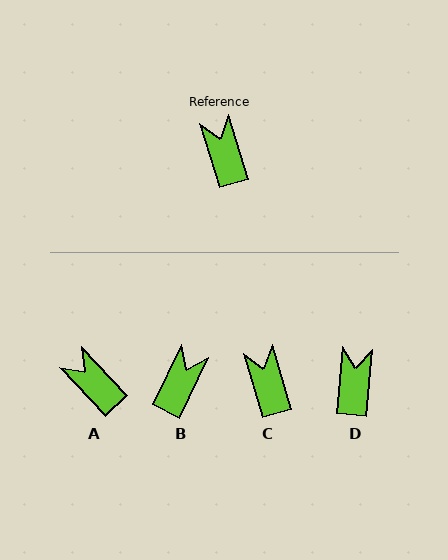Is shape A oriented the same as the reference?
No, it is off by about 27 degrees.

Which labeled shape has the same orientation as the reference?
C.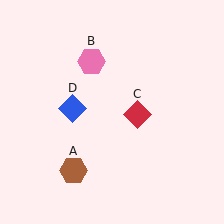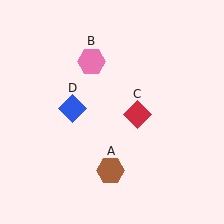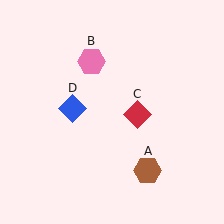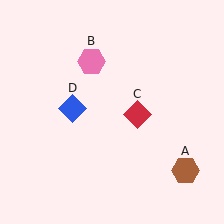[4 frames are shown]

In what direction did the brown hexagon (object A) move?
The brown hexagon (object A) moved right.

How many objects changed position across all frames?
1 object changed position: brown hexagon (object A).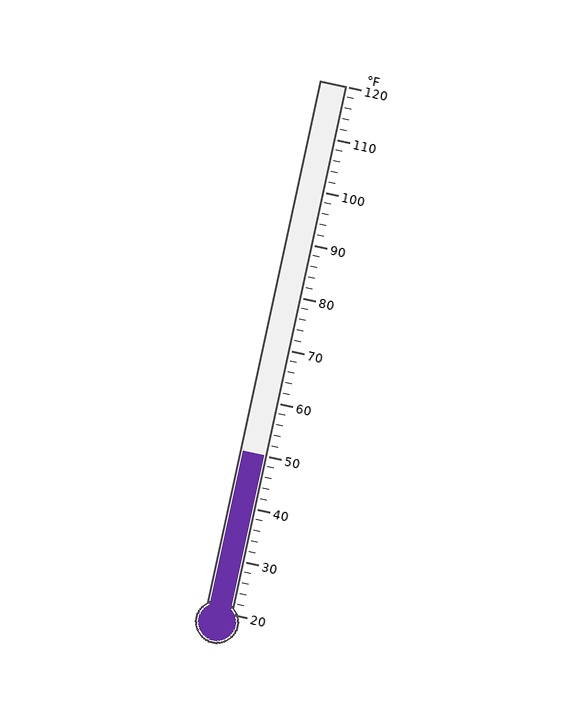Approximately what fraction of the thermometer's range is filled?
The thermometer is filled to approximately 30% of its range.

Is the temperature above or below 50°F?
The temperature is at 50°F.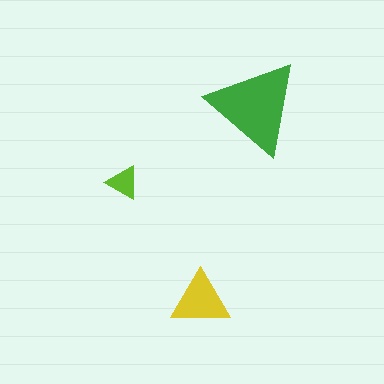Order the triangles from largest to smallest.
the green one, the yellow one, the lime one.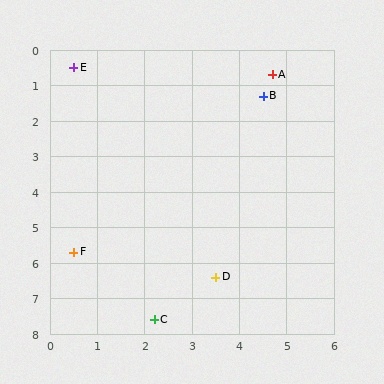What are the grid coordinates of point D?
Point D is at approximately (3.5, 6.4).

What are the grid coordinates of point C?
Point C is at approximately (2.2, 7.6).